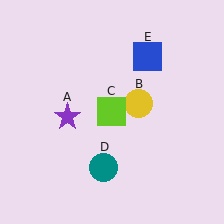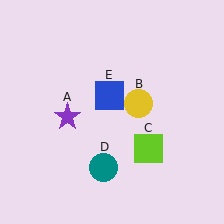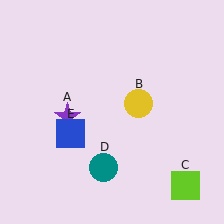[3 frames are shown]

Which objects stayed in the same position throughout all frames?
Purple star (object A) and yellow circle (object B) and teal circle (object D) remained stationary.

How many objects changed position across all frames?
2 objects changed position: lime square (object C), blue square (object E).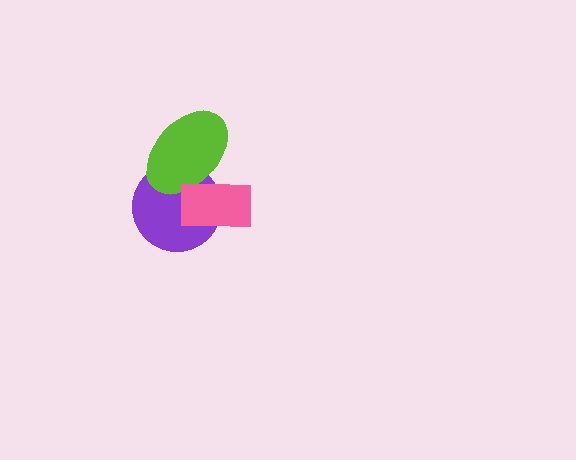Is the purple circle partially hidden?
Yes, it is partially covered by another shape.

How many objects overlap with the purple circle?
2 objects overlap with the purple circle.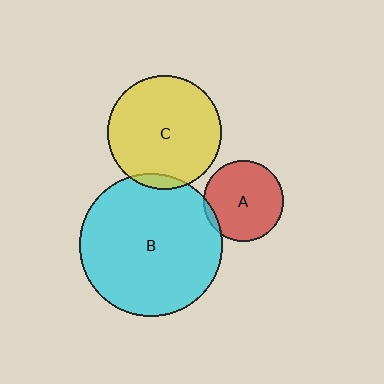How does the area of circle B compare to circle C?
Approximately 1.6 times.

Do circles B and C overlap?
Yes.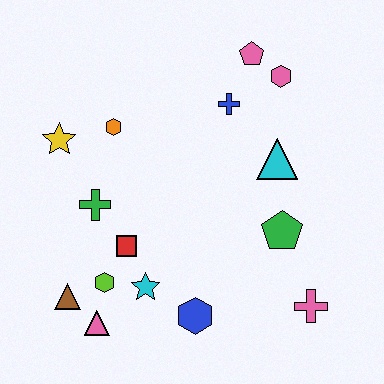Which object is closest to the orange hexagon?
The yellow star is closest to the orange hexagon.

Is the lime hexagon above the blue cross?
No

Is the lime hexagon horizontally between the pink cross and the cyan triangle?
No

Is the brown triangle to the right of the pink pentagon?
No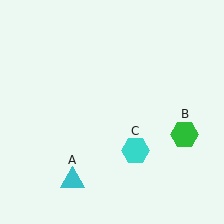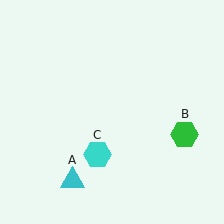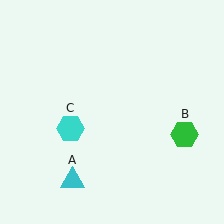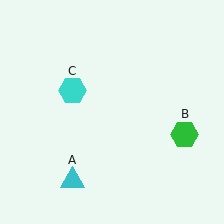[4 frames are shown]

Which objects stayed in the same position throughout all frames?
Cyan triangle (object A) and green hexagon (object B) remained stationary.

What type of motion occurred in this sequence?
The cyan hexagon (object C) rotated clockwise around the center of the scene.